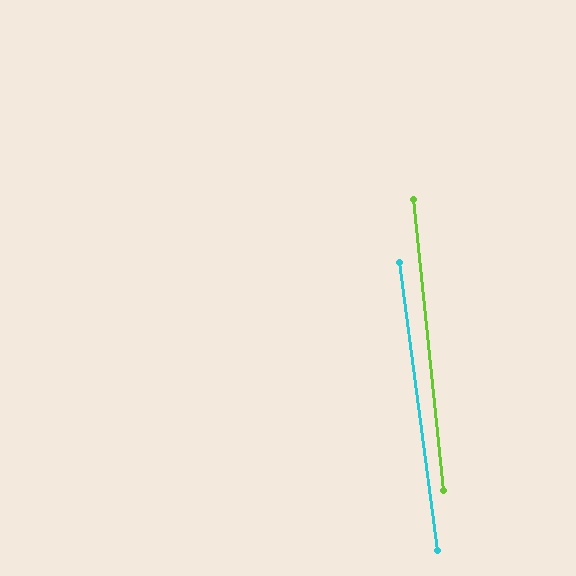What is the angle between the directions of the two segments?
Approximately 2 degrees.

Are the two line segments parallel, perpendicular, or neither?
Parallel — their directions differ by only 1.6°.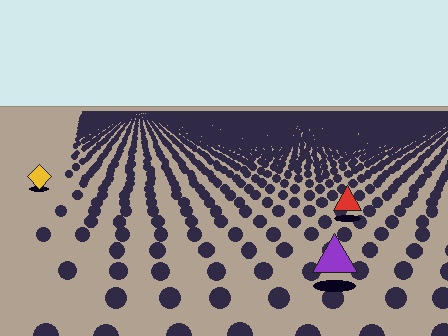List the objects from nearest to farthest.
From nearest to farthest: the purple triangle, the red triangle, the yellow diamond.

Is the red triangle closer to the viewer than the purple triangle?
No. The purple triangle is closer — you can tell from the texture gradient: the ground texture is coarser near it.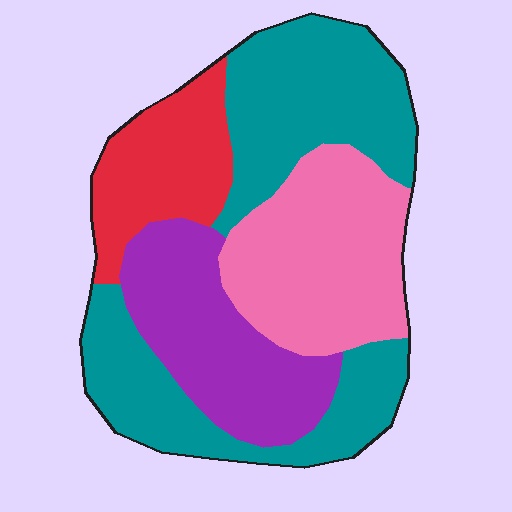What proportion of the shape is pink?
Pink covers 24% of the shape.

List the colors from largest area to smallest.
From largest to smallest: teal, pink, purple, red.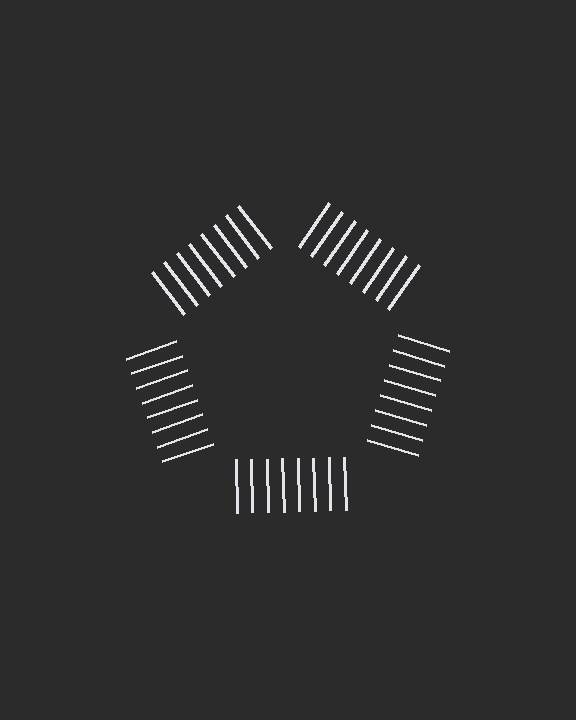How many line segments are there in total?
40 — 8 along each of the 5 edges.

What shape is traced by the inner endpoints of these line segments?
An illusory pentagon — the line segments terminate on its edges but no continuous stroke is drawn.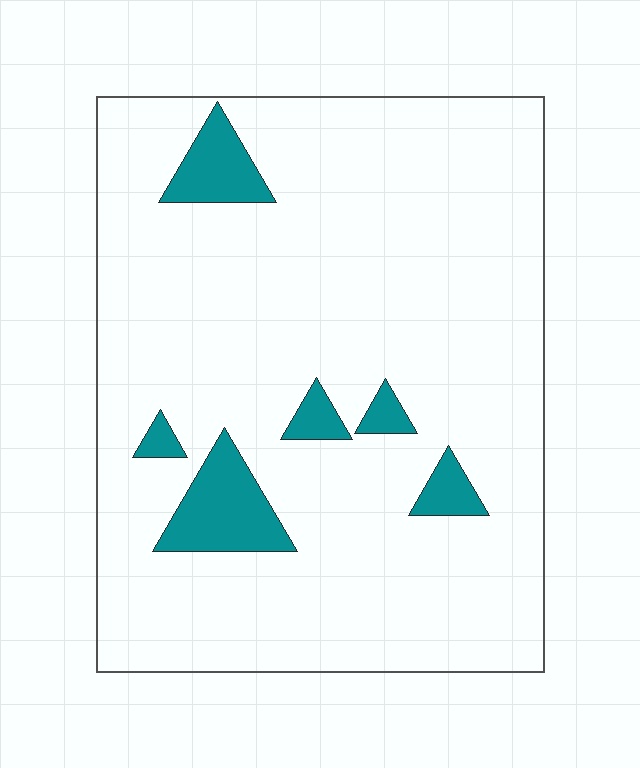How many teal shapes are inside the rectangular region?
6.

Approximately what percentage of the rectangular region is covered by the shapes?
Approximately 10%.